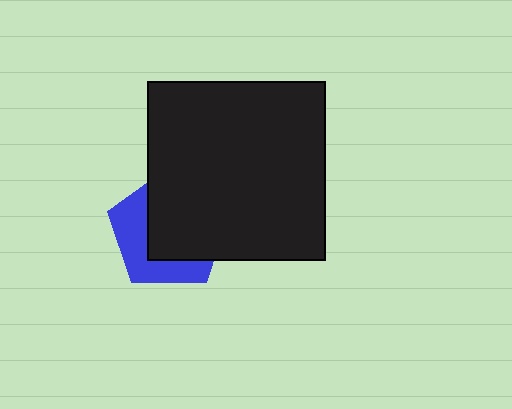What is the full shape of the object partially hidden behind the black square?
The partially hidden object is a blue pentagon.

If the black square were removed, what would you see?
You would see the complete blue pentagon.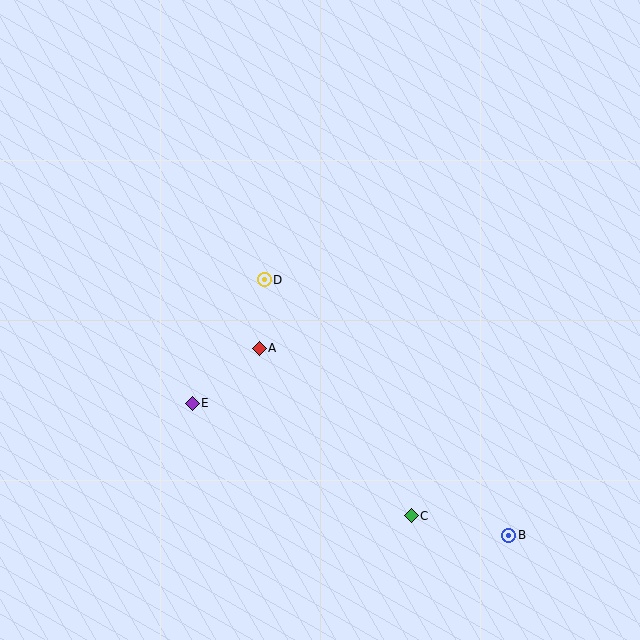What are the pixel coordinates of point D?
Point D is at (264, 280).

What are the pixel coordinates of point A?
Point A is at (259, 348).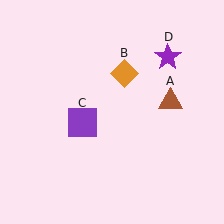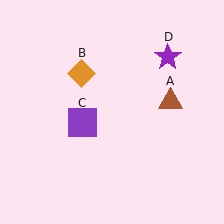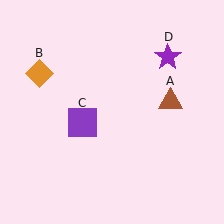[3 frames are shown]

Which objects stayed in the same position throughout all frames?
Brown triangle (object A) and purple square (object C) and purple star (object D) remained stationary.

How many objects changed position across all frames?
1 object changed position: orange diamond (object B).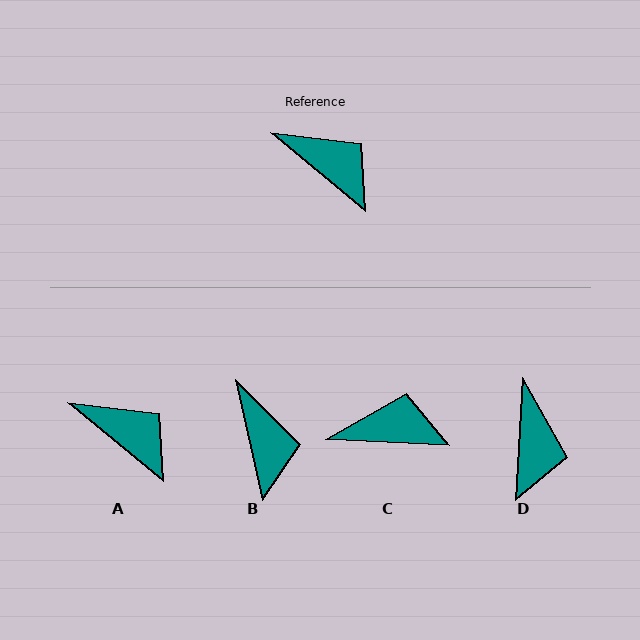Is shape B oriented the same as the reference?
No, it is off by about 38 degrees.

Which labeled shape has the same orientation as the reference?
A.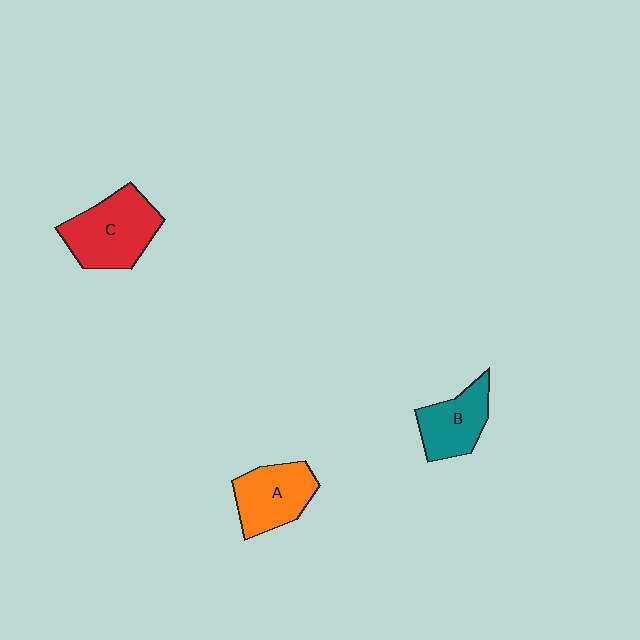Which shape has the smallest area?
Shape B (teal).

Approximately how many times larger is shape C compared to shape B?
Approximately 1.4 times.